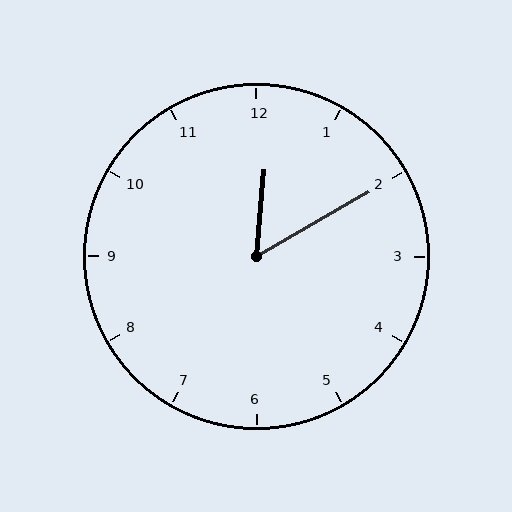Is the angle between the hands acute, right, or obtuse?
It is acute.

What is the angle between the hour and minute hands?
Approximately 55 degrees.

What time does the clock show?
12:10.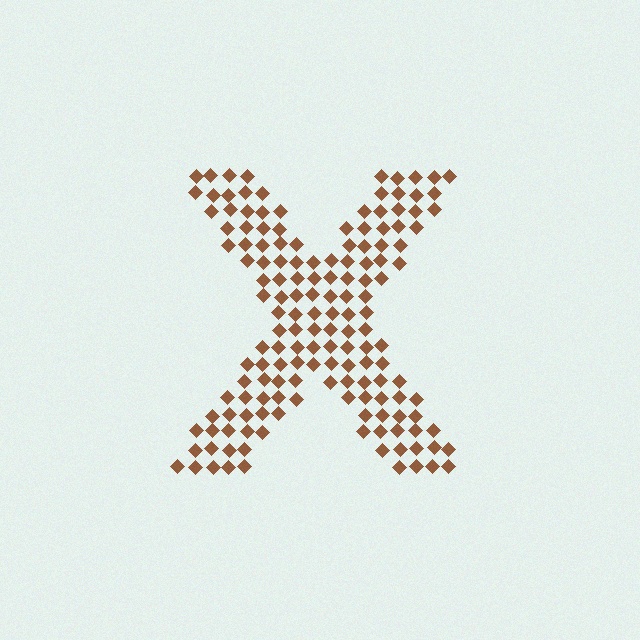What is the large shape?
The large shape is the letter X.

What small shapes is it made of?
It is made of small diamonds.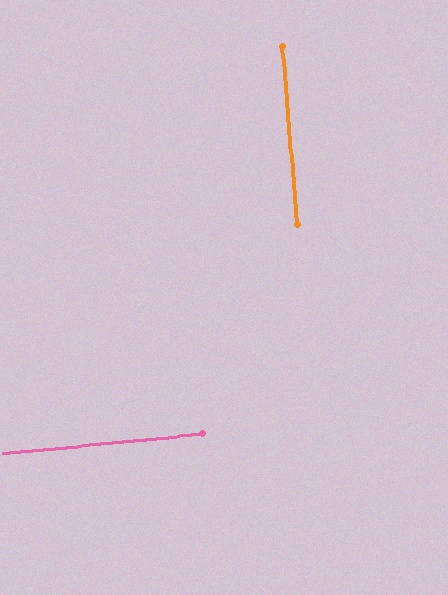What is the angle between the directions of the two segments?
Approximately 89 degrees.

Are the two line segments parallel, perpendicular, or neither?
Perpendicular — they meet at approximately 89°.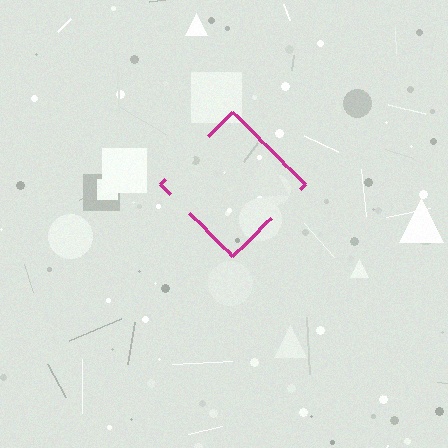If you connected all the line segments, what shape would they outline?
They would outline a diamond.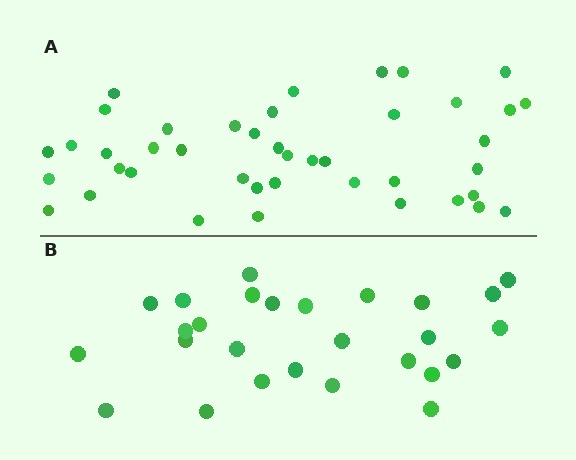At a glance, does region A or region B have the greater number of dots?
Region A (the top region) has more dots.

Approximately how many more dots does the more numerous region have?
Region A has approximately 15 more dots than region B.